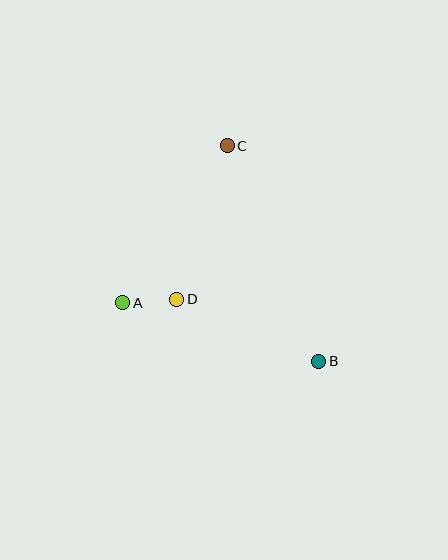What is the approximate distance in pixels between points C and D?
The distance between C and D is approximately 162 pixels.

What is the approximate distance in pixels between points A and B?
The distance between A and B is approximately 205 pixels.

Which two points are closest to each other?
Points A and D are closest to each other.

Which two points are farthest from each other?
Points B and C are farthest from each other.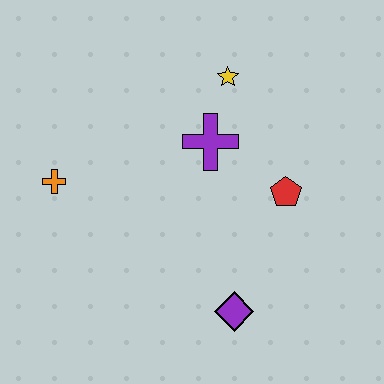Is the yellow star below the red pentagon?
No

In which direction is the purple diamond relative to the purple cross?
The purple diamond is below the purple cross.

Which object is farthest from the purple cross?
The purple diamond is farthest from the purple cross.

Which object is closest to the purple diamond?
The red pentagon is closest to the purple diamond.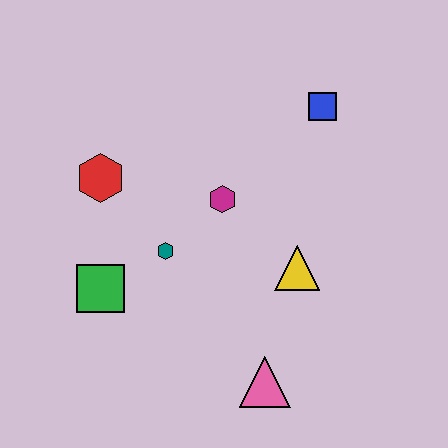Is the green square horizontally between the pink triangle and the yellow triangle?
No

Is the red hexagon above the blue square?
No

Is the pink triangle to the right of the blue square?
No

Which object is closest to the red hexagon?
The teal hexagon is closest to the red hexagon.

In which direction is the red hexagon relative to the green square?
The red hexagon is above the green square.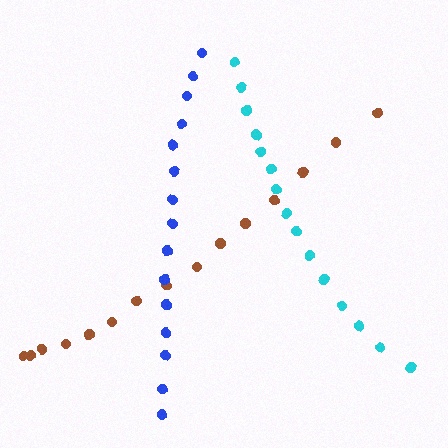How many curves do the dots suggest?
There are 3 distinct paths.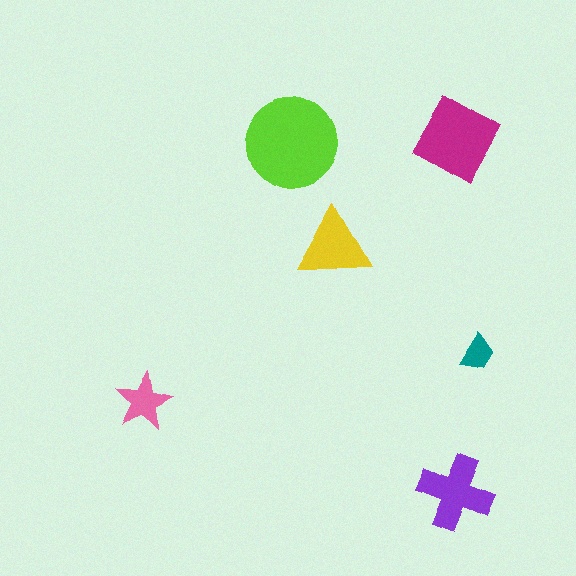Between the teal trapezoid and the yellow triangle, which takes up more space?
The yellow triangle.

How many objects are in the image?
There are 6 objects in the image.